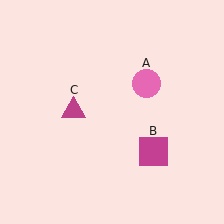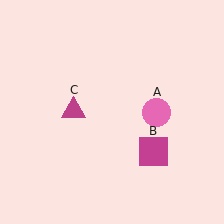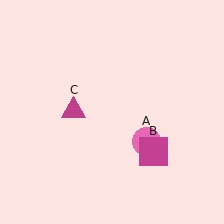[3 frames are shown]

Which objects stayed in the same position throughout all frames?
Magenta square (object B) and magenta triangle (object C) remained stationary.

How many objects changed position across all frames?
1 object changed position: pink circle (object A).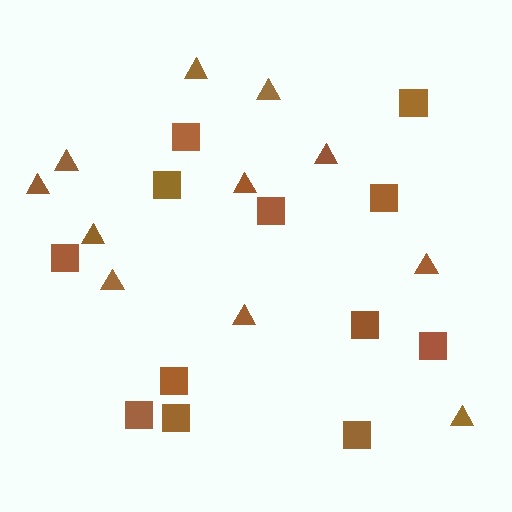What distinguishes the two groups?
There are 2 groups: one group of squares (12) and one group of triangles (11).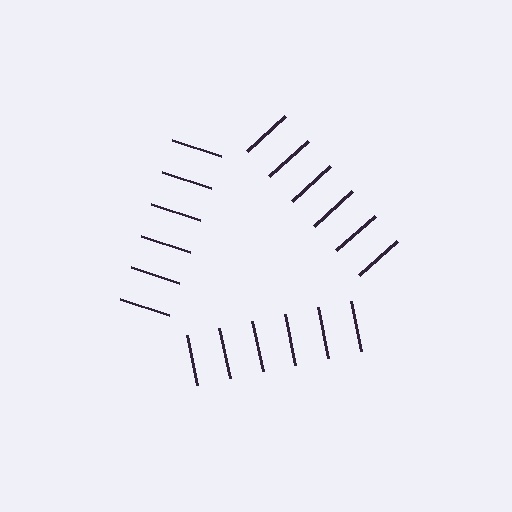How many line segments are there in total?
18 — 6 along each of the 3 edges.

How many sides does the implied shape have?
3 sides — the line-ends trace a triangle.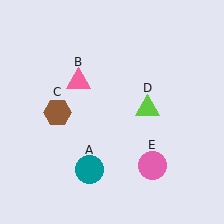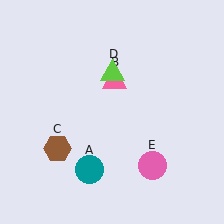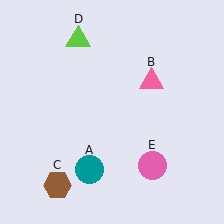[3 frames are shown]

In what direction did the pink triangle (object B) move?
The pink triangle (object B) moved right.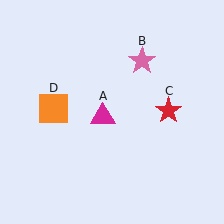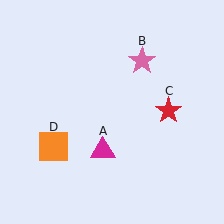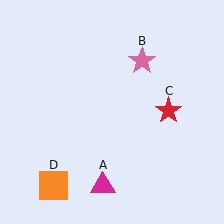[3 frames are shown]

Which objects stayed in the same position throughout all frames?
Pink star (object B) and red star (object C) remained stationary.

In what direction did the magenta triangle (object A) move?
The magenta triangle (object A) moved down.